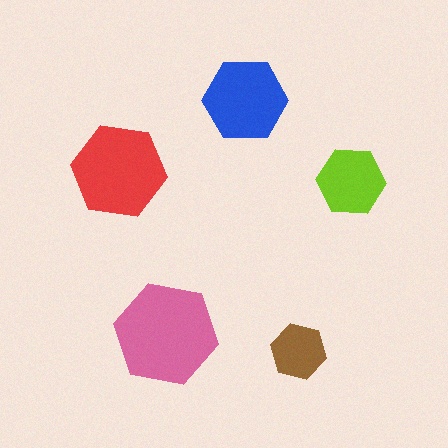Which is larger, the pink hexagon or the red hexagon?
The pink one.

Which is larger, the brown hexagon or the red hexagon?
The red one.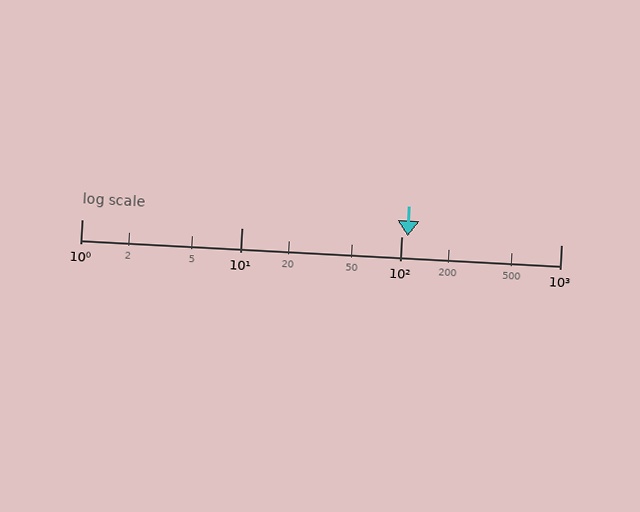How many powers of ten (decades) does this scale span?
The scale spans 3 decades, from 1 to 1000.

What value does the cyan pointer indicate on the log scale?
The pointer indicates approximately 110.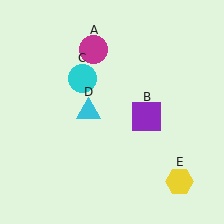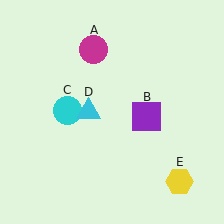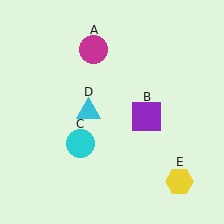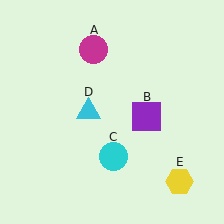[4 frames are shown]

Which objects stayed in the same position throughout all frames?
Magenta circle (object A) and purple square (object B) and cyan triangle (object D) and yellow hexagon (object E) remained stationary.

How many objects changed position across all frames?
1 object changed position: cyan circle (object C).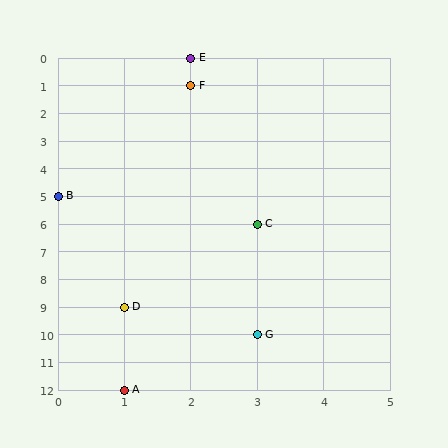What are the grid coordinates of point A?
Point A is at grid coordinates (1, 12).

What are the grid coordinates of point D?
Point D is at grid coordinates (1, 9).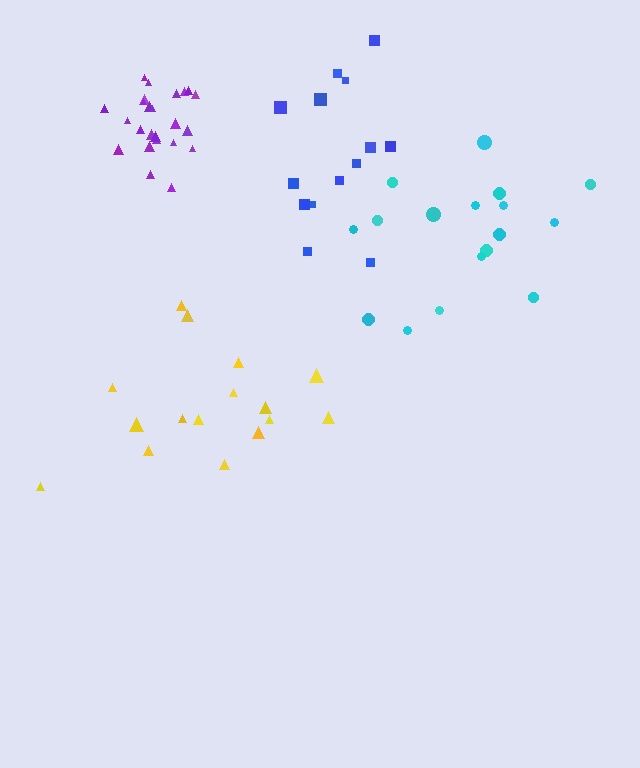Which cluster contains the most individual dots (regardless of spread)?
Purple (24).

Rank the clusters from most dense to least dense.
purple, cyan, yellow, blue.